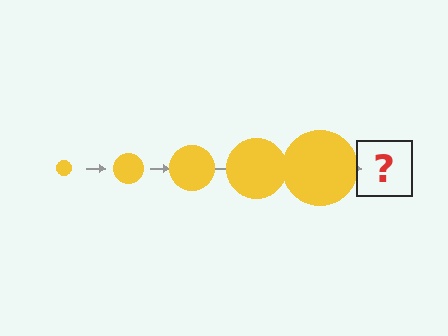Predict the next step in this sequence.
The next step is a yellow circle, larger than the previous one.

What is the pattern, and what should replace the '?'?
The pattern is that the circle gets progressively larger each step. The '?' should be a yellow circle, larger than the previous one.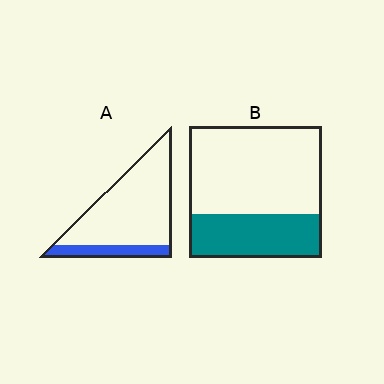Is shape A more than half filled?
No.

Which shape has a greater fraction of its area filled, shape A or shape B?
Shape B.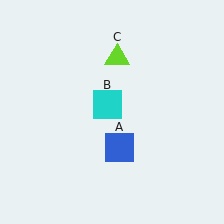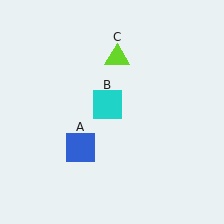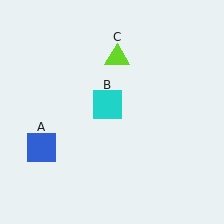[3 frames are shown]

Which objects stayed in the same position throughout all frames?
Cyan square (object B) and lime triangle (object C) remained stationary.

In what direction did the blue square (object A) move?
The blue square (object A) moved left.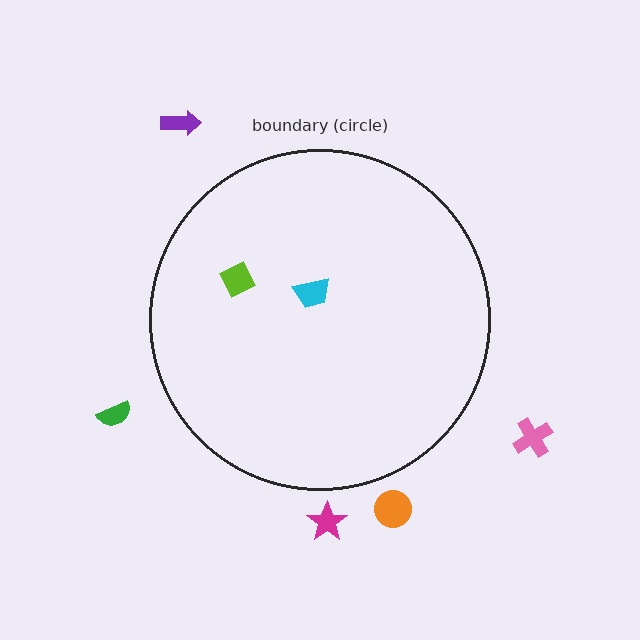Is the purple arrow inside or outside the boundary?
Outside.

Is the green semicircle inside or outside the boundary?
Outside.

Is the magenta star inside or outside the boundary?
Outside.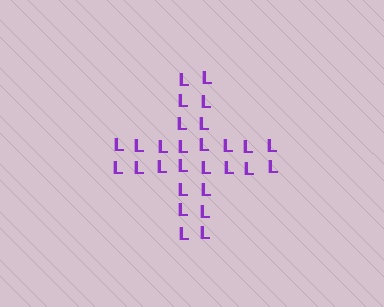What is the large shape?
The large shape is a cross.